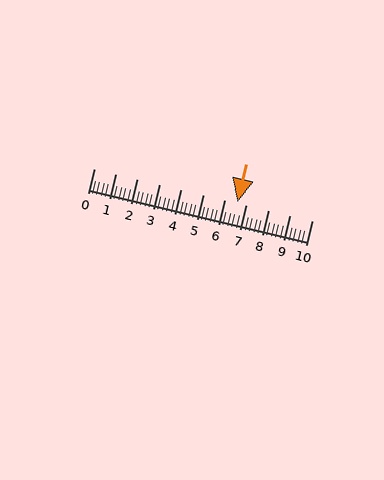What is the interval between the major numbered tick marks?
The major tick marks are spaced 1 units apart.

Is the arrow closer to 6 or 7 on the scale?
The arrow is closer to 7.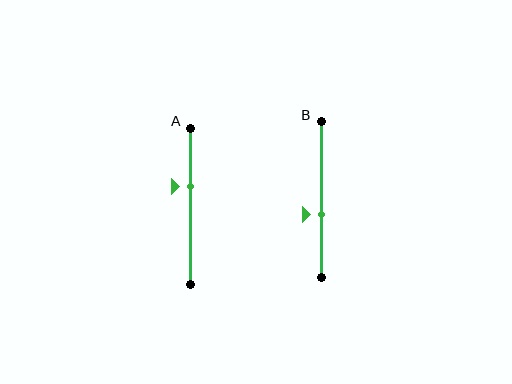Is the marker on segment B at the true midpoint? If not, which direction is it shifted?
No, the marker on segment B is shifted downward by about 10% of the segment length.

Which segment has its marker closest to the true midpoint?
Segment B has its marker closest to the true midpoint.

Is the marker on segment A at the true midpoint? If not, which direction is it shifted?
No, the marker on segment A is shifted upward by about 13% of the segment length.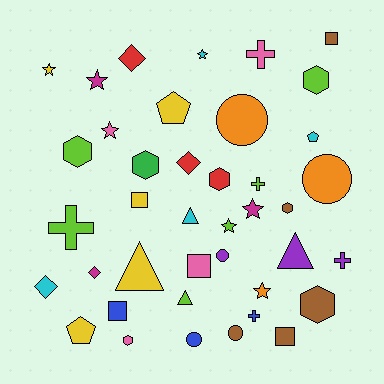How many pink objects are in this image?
There are 4 pink objects.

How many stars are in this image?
There are 7 stars.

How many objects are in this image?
There are 40 objects.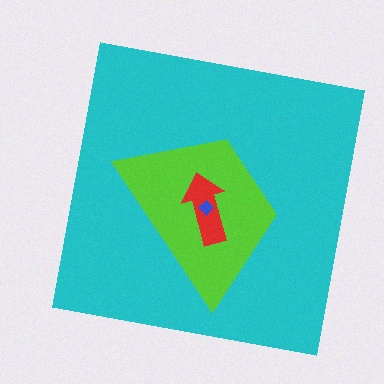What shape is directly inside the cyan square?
The lime trapezoid.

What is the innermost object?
The blue diamond.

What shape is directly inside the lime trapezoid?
The red arrow.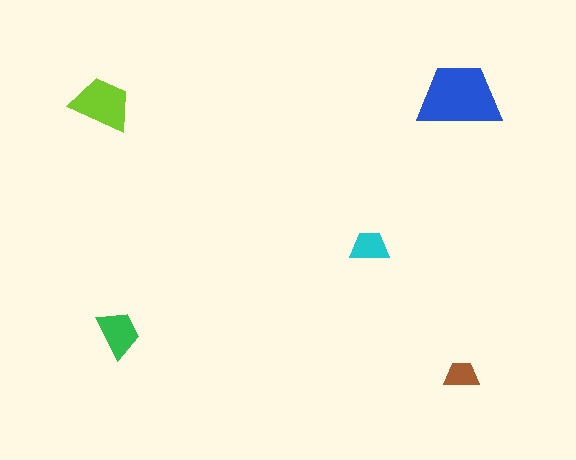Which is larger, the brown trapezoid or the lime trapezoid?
The lime one.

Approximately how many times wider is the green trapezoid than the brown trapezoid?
About 1.5 times wider.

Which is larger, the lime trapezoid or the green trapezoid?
The lime one.